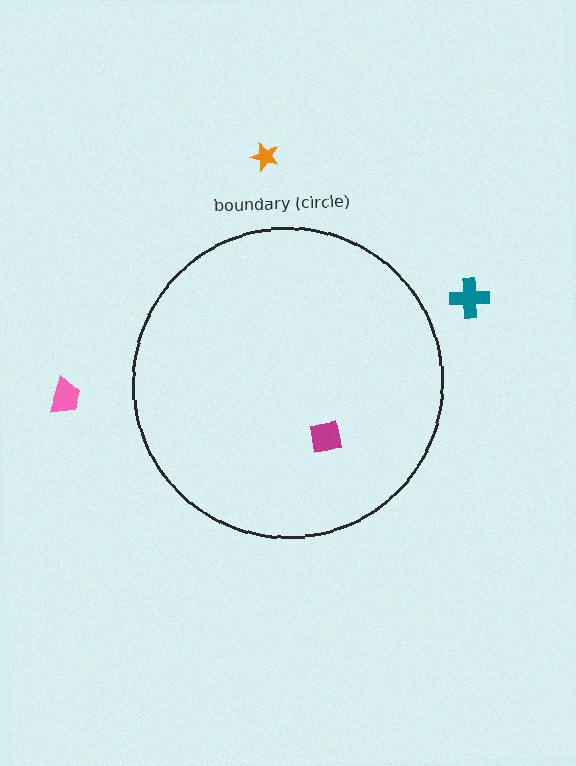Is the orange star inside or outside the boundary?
Outside.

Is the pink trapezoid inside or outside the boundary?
Outside.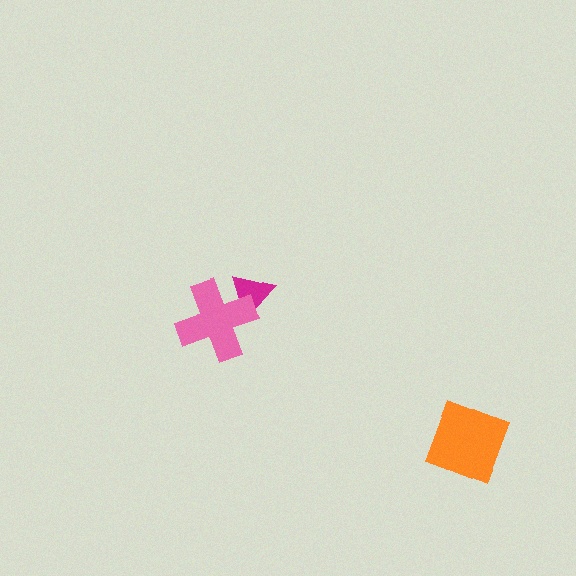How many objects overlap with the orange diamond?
0 objects overlap with the orange diamond.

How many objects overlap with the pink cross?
1 object overlaps with the pink cross.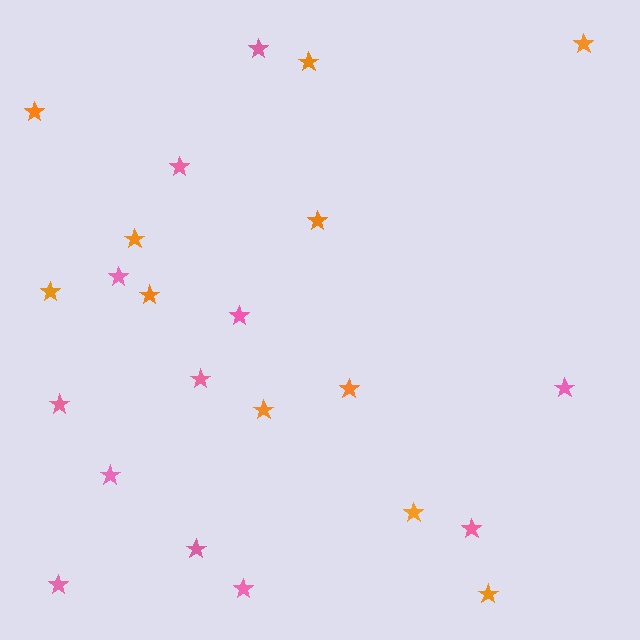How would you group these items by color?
There are 2 groups: one group of pink stars (12) and one group of orange stars (11).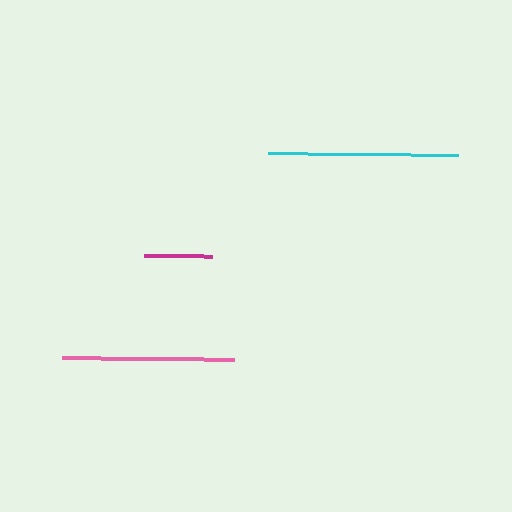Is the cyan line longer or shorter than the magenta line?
The cyan line is longer than the magenta line.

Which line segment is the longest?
The cyan line is the longest at approximately 190 pixels.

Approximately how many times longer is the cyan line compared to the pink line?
The cyan line is approximately 1.1 times the length of the pink line.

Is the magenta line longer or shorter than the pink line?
The pink line is longer than the magenta line.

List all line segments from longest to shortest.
From longest to shortest: cyan, pink, magenta.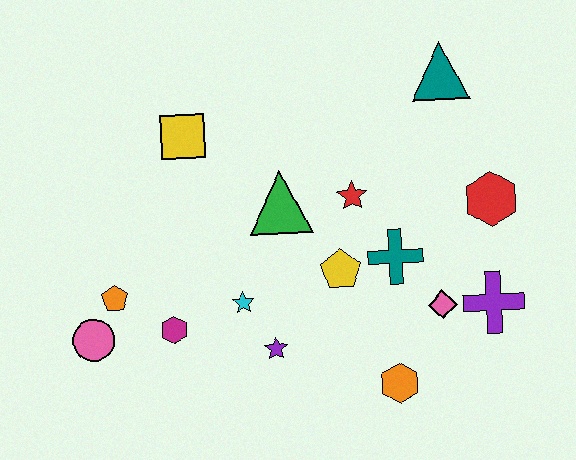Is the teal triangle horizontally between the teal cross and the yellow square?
No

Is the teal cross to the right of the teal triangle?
No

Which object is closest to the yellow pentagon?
The teal cross is closest to the yellow pentagon.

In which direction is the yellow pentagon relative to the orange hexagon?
The yellow pentagon is above the orange hexagon.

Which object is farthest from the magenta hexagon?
The teal triangle is farthest from the magenta hexagon.